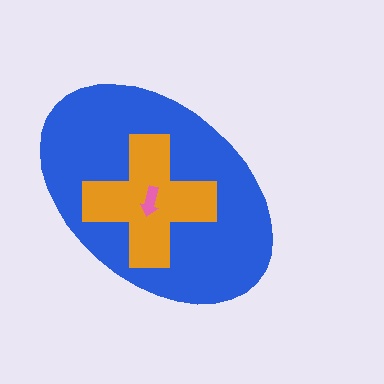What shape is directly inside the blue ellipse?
The orange cross.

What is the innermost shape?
The pink arrow.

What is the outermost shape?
The blue ellipse.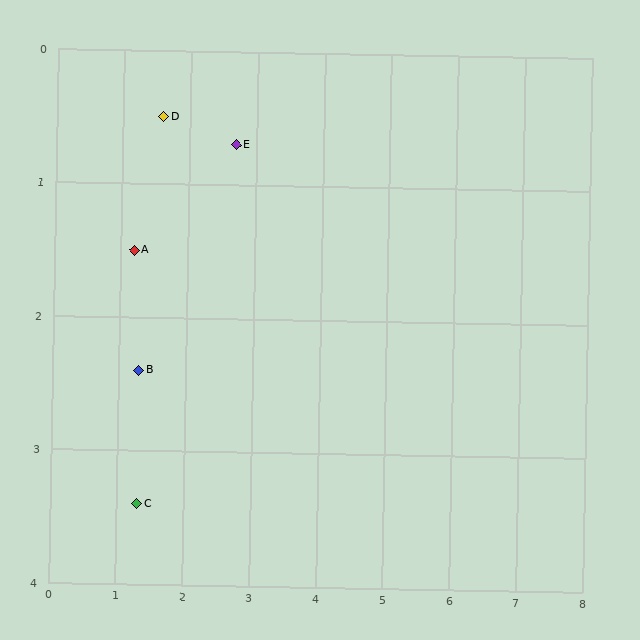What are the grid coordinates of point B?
Point B is at approximately (1.3, 2.4).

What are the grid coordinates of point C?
Point C is at approximately (1.3, 3.4).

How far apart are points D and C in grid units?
Points D and C are about 2.9 grid units apart.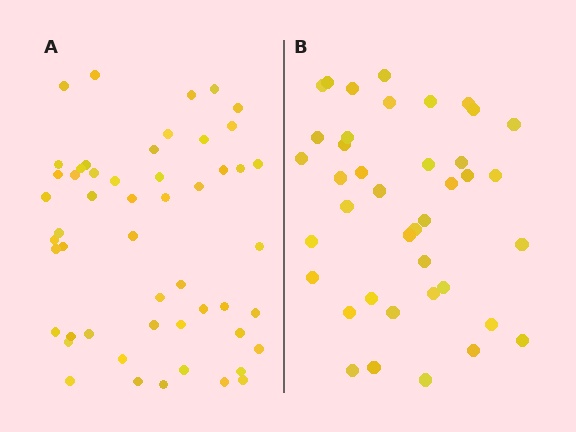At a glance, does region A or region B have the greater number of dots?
Region A (the left region) has more dots.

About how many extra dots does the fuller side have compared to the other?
Region A has roughly 12 or so more dots than region B.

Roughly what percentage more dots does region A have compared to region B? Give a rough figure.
About 30% more.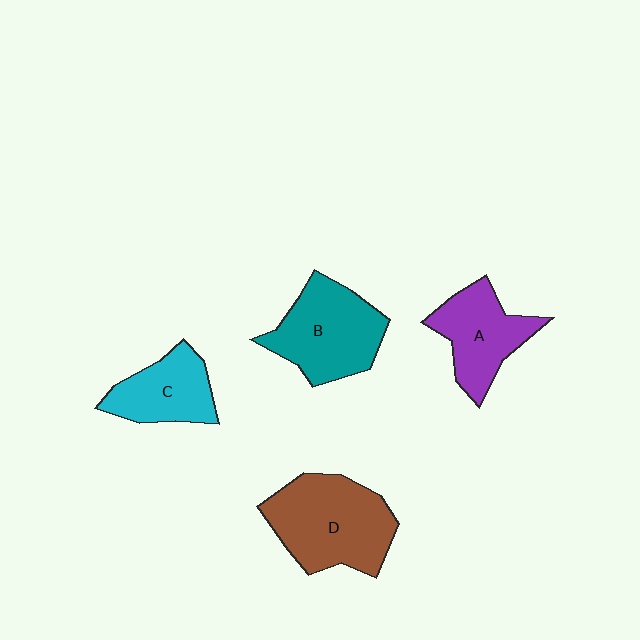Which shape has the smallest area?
Shape C (cyan).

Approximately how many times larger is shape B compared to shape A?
Approximately 1.2 times.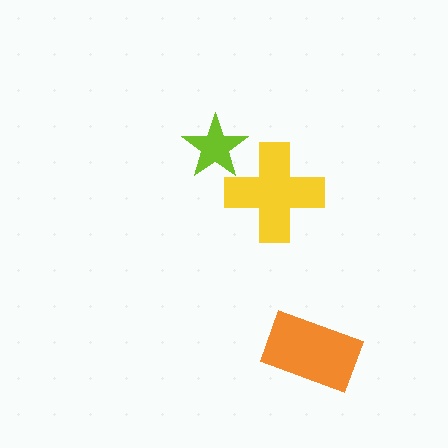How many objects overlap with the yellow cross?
1 object overlaps with the yellow cross.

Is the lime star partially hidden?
Yes, it is partially covered by another shape.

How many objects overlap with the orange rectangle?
0 objects overlap with the orange rectangle.